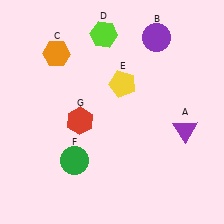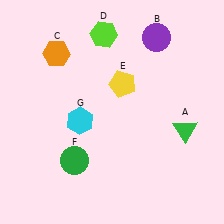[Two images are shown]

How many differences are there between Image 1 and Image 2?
There are 2 differences between the two images.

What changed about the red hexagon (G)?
In Image 1, G is red. In Image 2, it changed to cyan.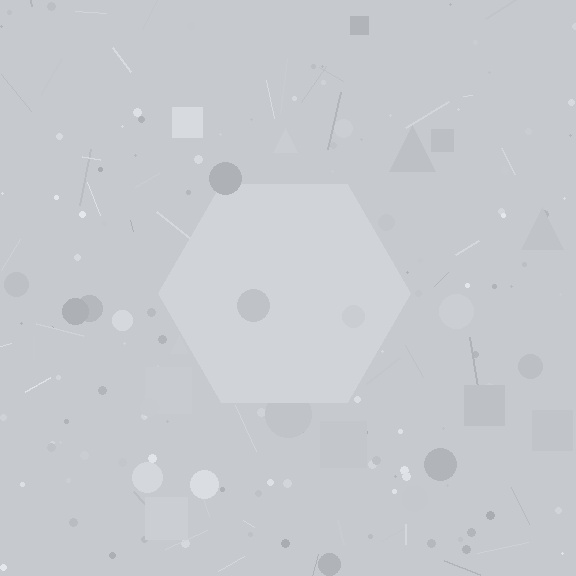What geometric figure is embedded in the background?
A hexagon is embedded in the background.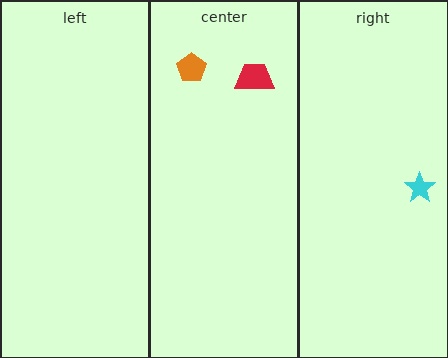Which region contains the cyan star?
The right region.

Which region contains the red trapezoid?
The center region.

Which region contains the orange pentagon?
The center region.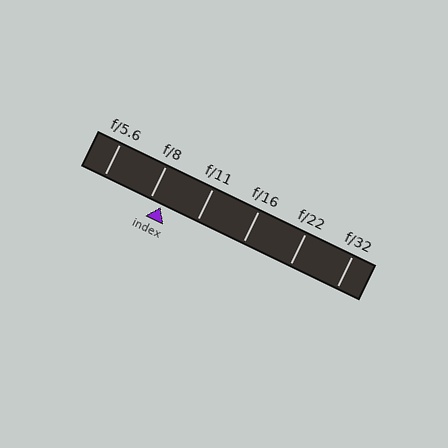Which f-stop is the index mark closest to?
The index mark is closest to f/8.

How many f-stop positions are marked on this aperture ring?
There are 6 f-stop positions marked.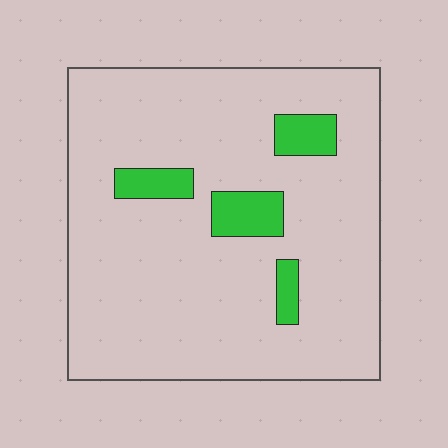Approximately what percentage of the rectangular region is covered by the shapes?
Approximately 10%.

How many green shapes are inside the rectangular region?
4.